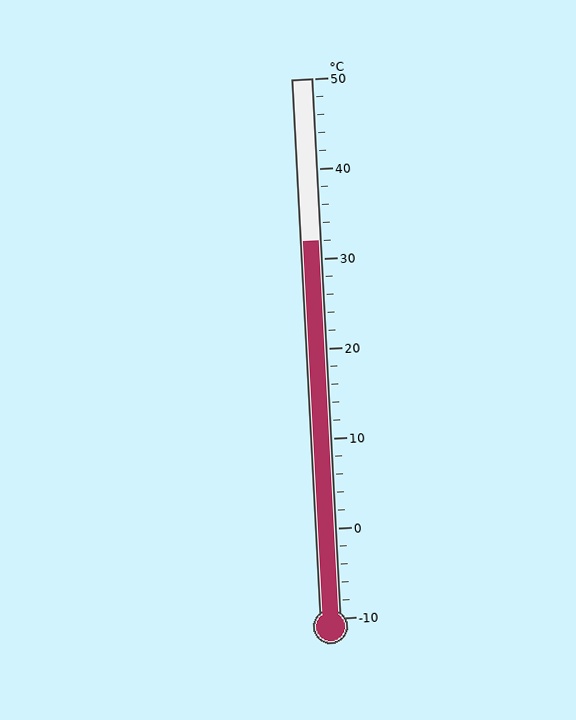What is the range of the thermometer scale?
The thermometer scale ranges from -10°C to 50°C.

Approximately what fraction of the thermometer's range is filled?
The thermometer is filled to approximately 70% of its range.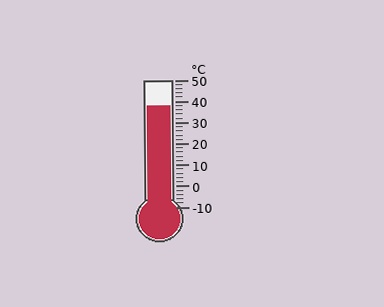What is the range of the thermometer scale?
The thermometer scale ranges from -10°C to 50°C.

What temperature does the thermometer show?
The thermometer shows approximately 38°C.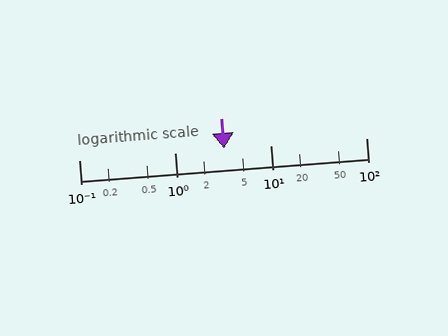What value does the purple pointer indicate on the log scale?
The pointer indicates approximately 3.3.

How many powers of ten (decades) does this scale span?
The scale spans 3 decades, from 0.1 to 100.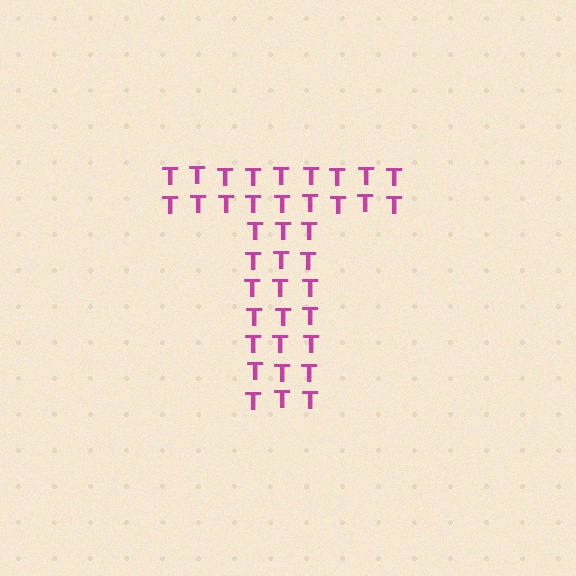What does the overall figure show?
The overall figure shows the letter T.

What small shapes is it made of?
It is made of small letter T's.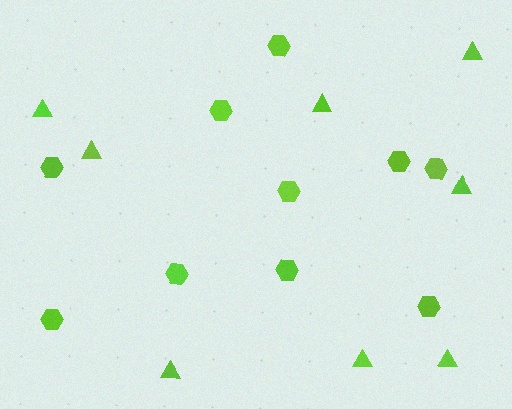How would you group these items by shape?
There are 2 groups: one group of triangles (8) and one group of hexagons (10).